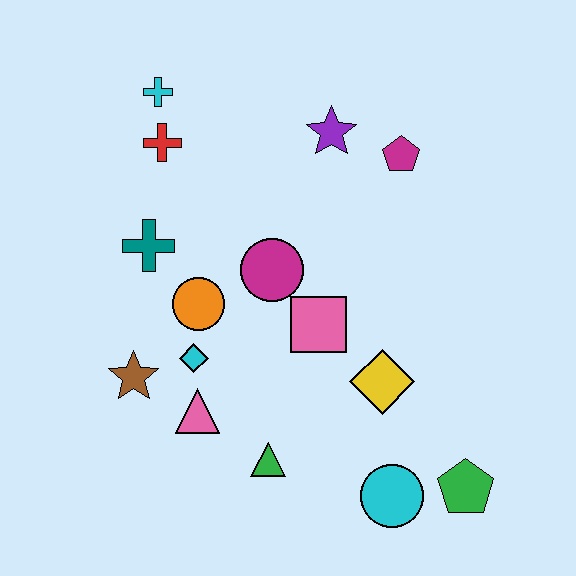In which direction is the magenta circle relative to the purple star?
The magenta circle is below the purple star.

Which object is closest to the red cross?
The cyan cross is closest to the red cross.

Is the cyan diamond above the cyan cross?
No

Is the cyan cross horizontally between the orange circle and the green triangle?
No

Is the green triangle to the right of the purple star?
No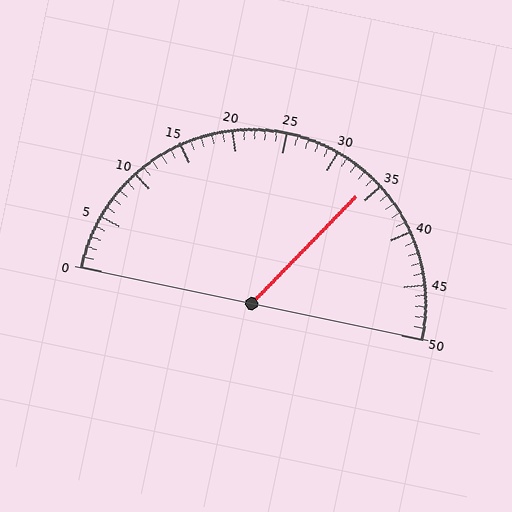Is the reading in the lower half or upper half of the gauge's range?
The reading is in the upper half of the range (0 to 50).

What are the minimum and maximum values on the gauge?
The gauge ranges from 0 to 50.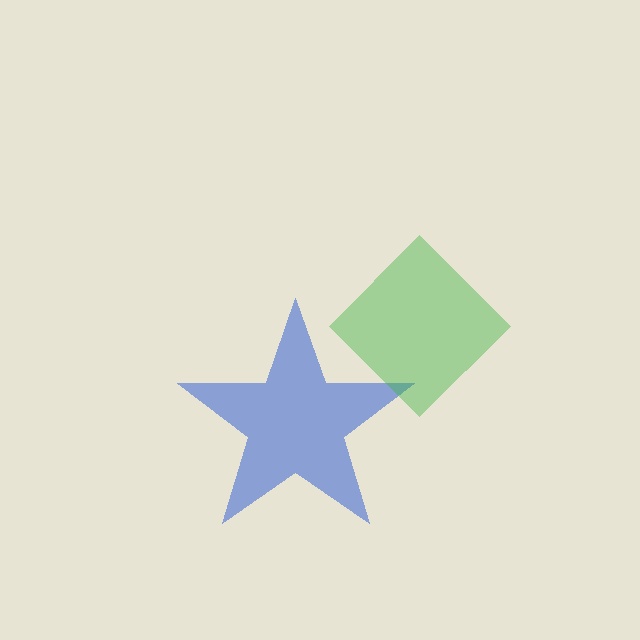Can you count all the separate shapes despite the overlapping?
Yes, there are 2 separate shapes.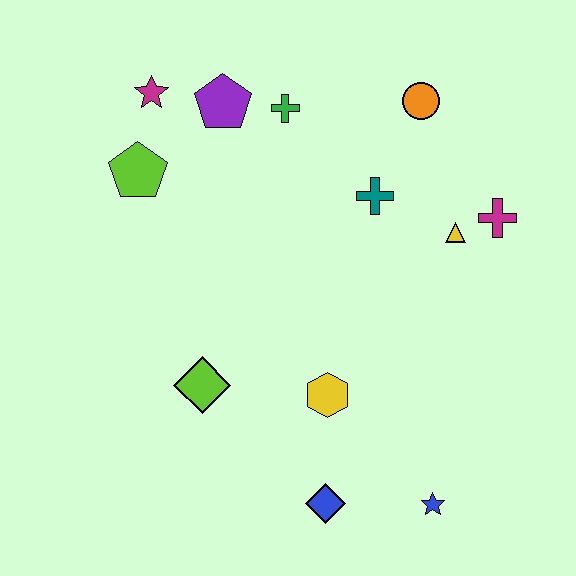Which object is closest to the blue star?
The blue diamond is closest to the blue star.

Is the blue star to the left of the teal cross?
No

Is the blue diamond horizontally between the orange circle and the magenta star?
Yes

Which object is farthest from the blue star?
The magenta star is farthest from the blue star.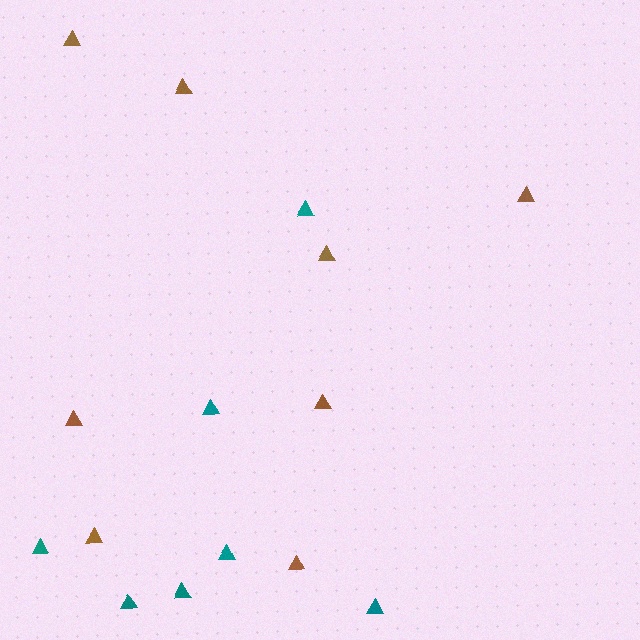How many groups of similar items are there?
There are 2 groups: one group of brown triangles (8) and one group of teal triangles (7).